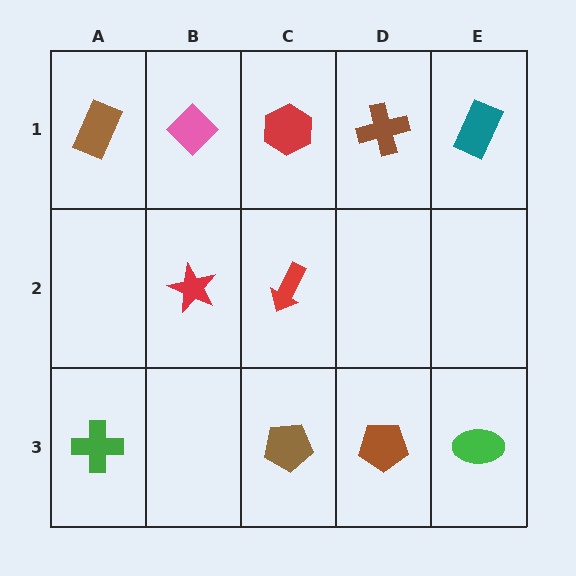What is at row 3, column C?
A brown pentagon.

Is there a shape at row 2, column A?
No, that cell is empty.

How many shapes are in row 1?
5 shapes.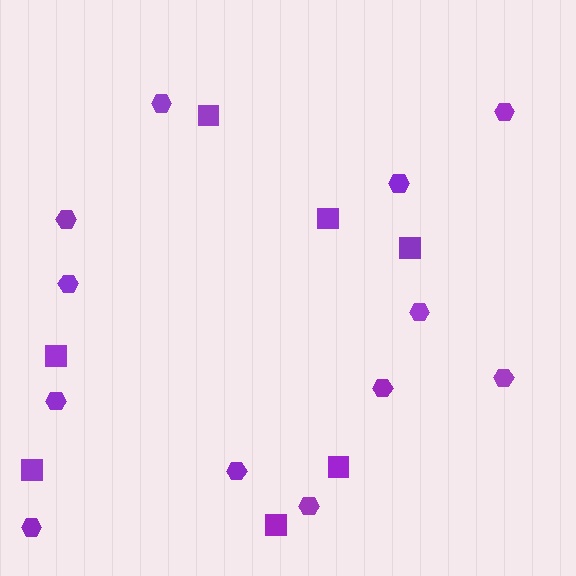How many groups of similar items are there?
There are 2 groups: one group of hexagons (12) and one group of squares (7).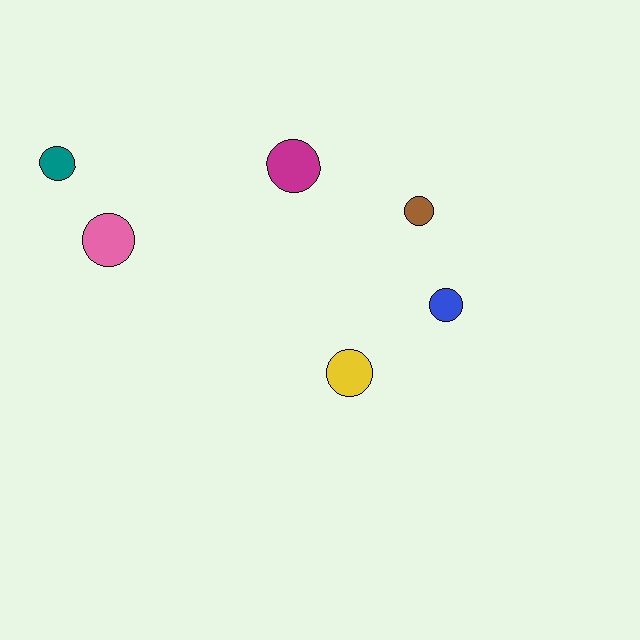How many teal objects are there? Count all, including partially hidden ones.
There is 1 teal object.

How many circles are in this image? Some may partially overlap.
There are 6 circles.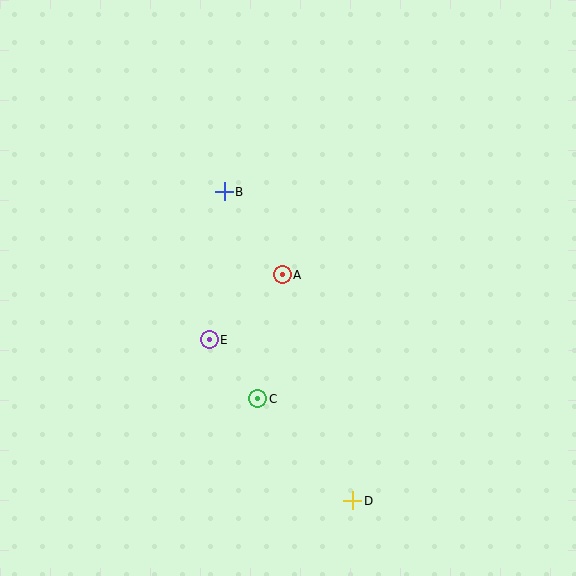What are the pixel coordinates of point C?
Point C is at (258, 399).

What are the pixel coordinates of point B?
Point B is at (224, 192).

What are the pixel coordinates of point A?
Point A is at (282, 275).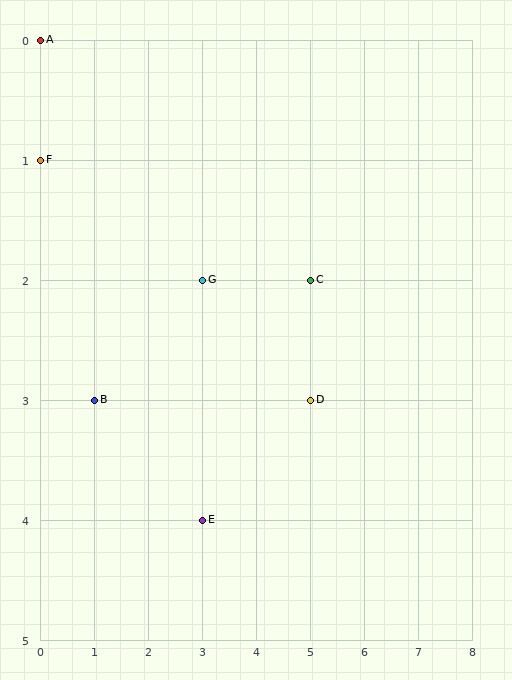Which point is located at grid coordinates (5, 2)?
Point C is at (5, 2).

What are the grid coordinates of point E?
Point E is at grid coordinates (3, 4).